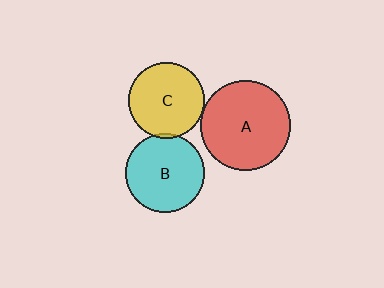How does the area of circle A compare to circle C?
Approximately 1.4 times.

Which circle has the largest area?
Circle A (red).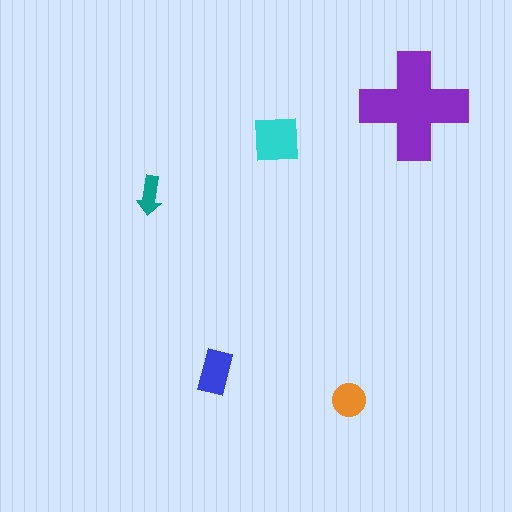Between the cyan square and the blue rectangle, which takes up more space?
The cyan square.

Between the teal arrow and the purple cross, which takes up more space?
The purple cross.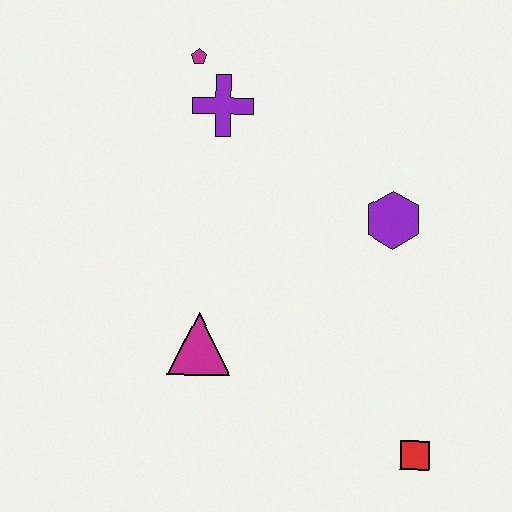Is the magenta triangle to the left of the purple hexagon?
Yes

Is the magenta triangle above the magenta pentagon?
No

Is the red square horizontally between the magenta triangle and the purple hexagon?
No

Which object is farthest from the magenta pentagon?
The red square is farthest from the magenta pentagon.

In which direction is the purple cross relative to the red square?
The purple cross is above the red square.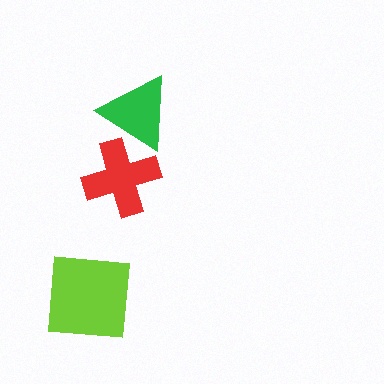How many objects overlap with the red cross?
1 object overlaps with the red cross.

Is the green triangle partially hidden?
Yes, it is partially covered by another shape.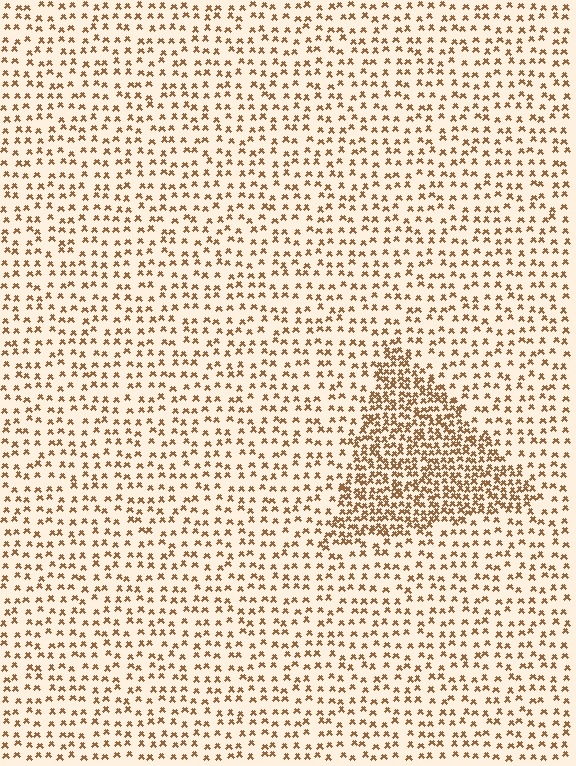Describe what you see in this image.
The image contains small brown elements arranged at two different densities. A triangle-shaped region is visible where the elements are more densely packed than the surrounding area.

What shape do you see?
I see a triangle.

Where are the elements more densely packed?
The elements are more densely packed inside the triangle boundary.